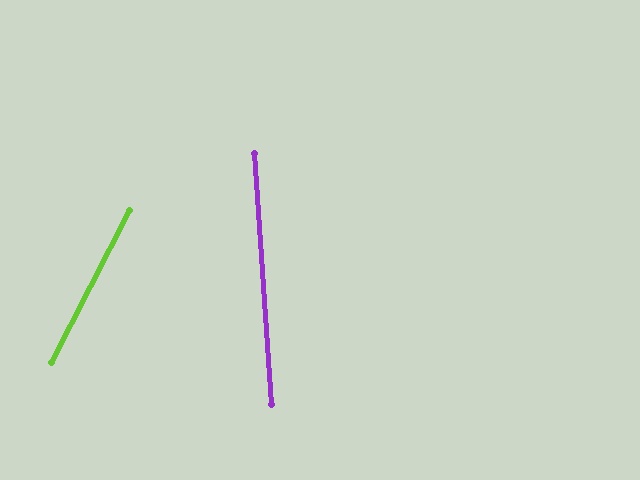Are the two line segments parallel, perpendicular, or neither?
Neither parallel nor perpendicular — they differ by about 31°.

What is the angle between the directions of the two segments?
Approximately 31 degrees.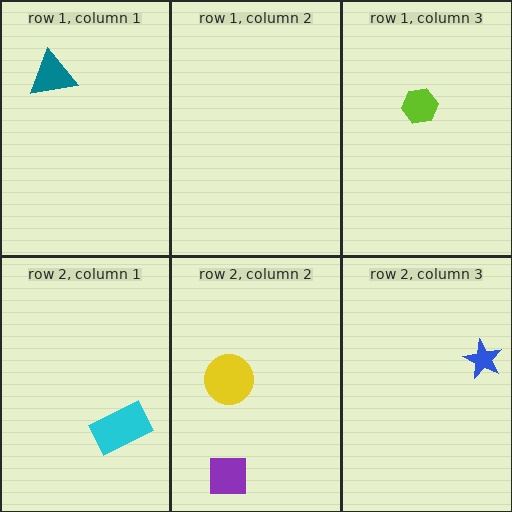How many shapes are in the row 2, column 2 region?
2.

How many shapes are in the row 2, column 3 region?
1.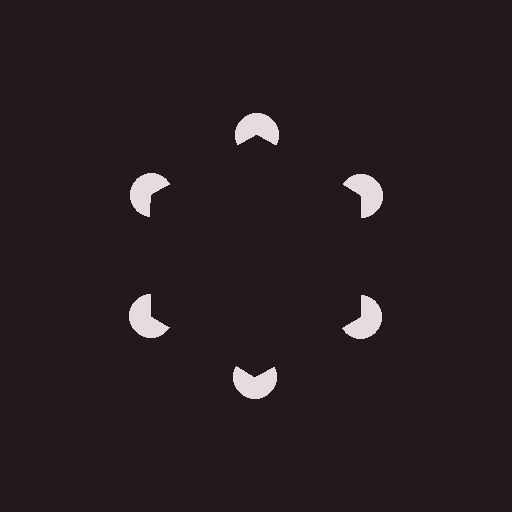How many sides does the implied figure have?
6 sides.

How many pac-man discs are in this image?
There are 6 — one at each vertex of the illusory hexagon.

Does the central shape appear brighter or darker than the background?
It typically appears slightly darker than the background, even though no actual brightness change is drawn.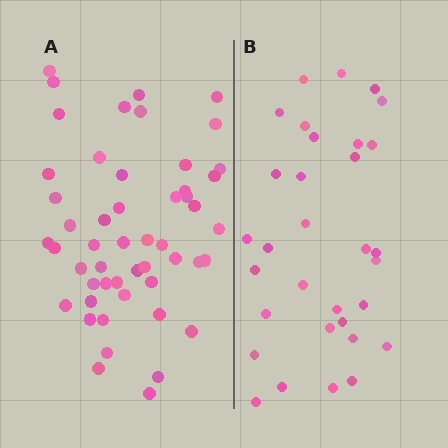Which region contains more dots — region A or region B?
Region A (the left region) has more dots.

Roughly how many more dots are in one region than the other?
Region A has approximately 20 more dots than region B.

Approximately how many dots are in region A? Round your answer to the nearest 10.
About 50 dots. (The exact count is 51, which rounds to 50.)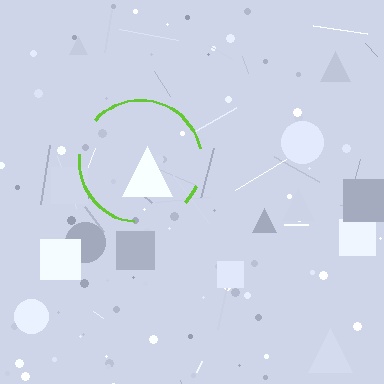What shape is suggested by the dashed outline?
The dashed outline suggests a circle.